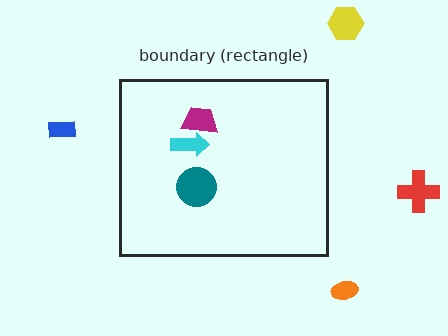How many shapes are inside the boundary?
3 inside, 4 outside.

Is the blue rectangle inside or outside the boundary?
Outside.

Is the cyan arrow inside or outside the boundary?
Inside.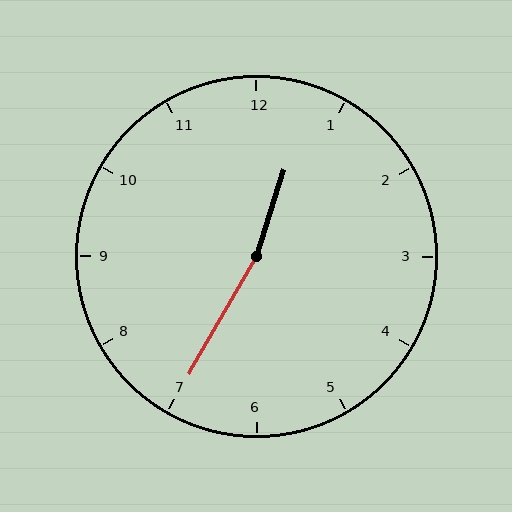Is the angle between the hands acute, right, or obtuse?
It is obtuse.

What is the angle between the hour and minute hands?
Approximately 168 degrees.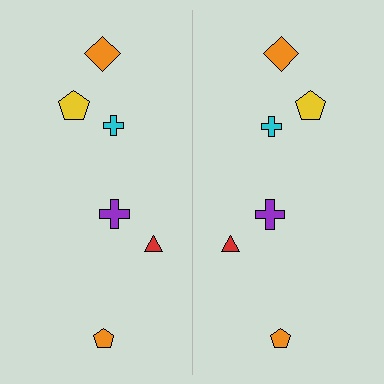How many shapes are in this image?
There are 12 shapes in this image.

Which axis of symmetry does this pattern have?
The pattern has a vertical axis of symmetry running through the center of the image.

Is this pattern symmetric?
Yes, this pattern has bilateral (reflection) symmetry.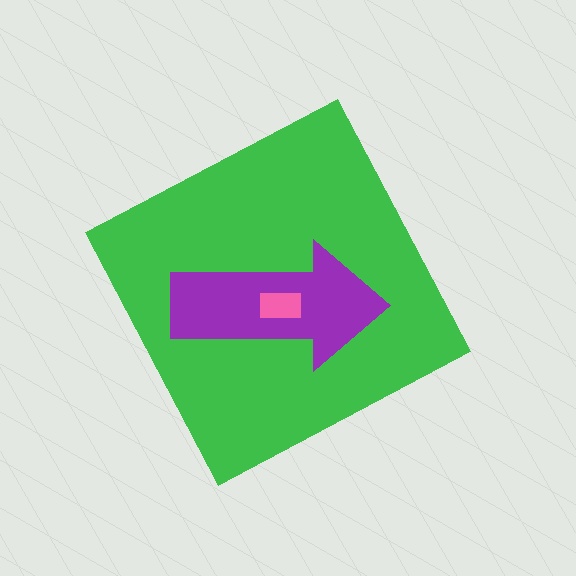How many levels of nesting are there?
3.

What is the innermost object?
The pink rectangle.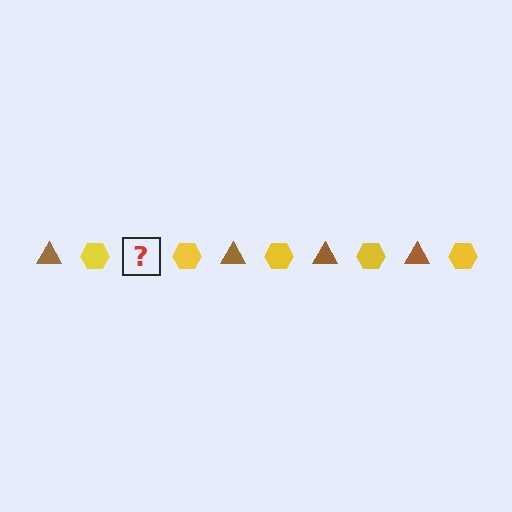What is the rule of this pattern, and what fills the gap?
The rule is that the pattern alternates between brown triangle and yellow hexagon. The gap should be filled with a brown triangle.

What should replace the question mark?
The question mark should be replaced with a brown triangle.